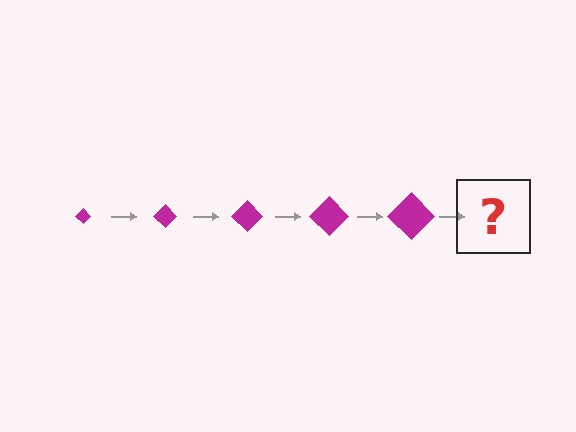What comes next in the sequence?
The next element should be a magenta diamond, larger than the previous one.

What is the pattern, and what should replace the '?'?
The pattern is that the diamond gets progressively larger each step. The '?' should be a magenta diamond, larger than the previous one.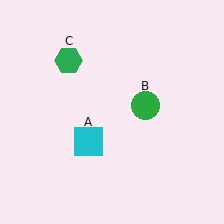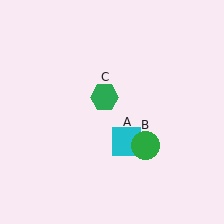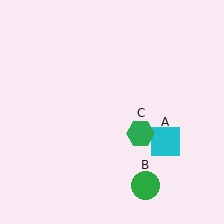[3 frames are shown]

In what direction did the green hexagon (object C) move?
The green hexagon (object C) moved down and to the right.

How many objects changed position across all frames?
3 objects changed position: cyan square (object A), green circle (object B), green hexagon (object C).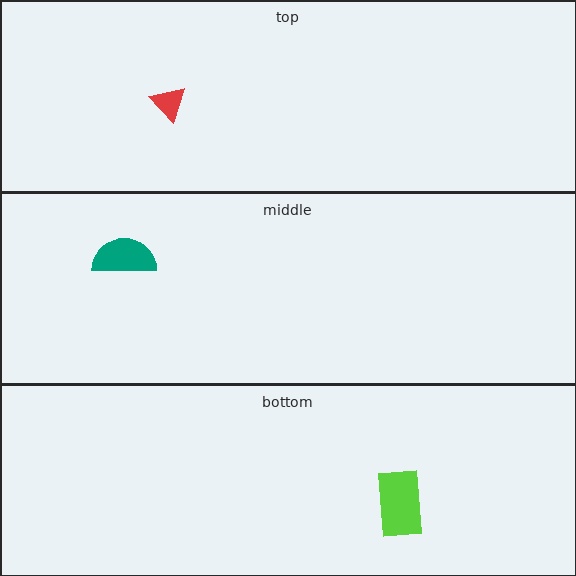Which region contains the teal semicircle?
The middle region.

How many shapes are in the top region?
1.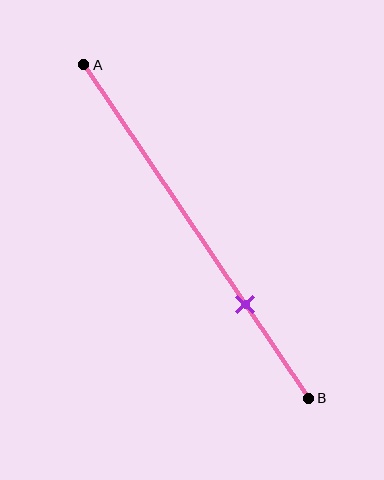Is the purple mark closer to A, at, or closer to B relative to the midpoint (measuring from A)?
The purple mark is closer to point B than the midpoint of segment AB.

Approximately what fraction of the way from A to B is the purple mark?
The purple mark is approximately 70% of the way from A to B.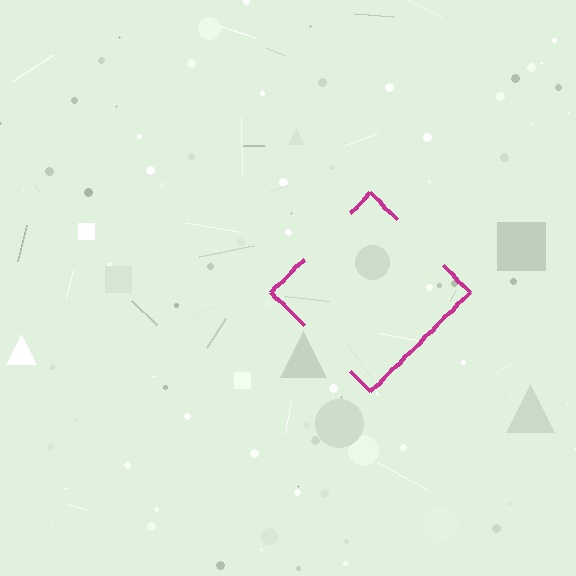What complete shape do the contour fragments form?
The contour fragments form a diamond.